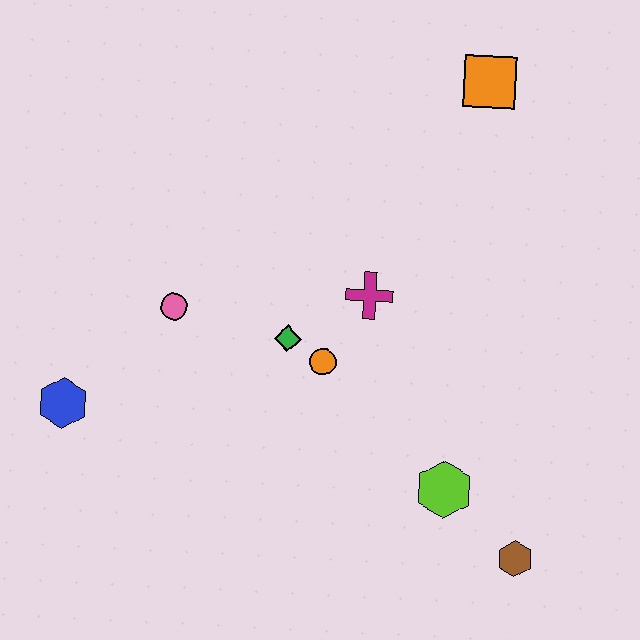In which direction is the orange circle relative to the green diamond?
The orange circle is to the right of the green diamond.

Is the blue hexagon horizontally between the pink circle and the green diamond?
No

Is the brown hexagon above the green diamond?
No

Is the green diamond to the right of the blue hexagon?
Yes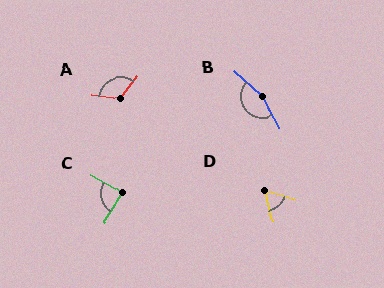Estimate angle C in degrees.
Approximately 86 degrees.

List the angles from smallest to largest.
D (59°), C (86°), A (120°), B (155°).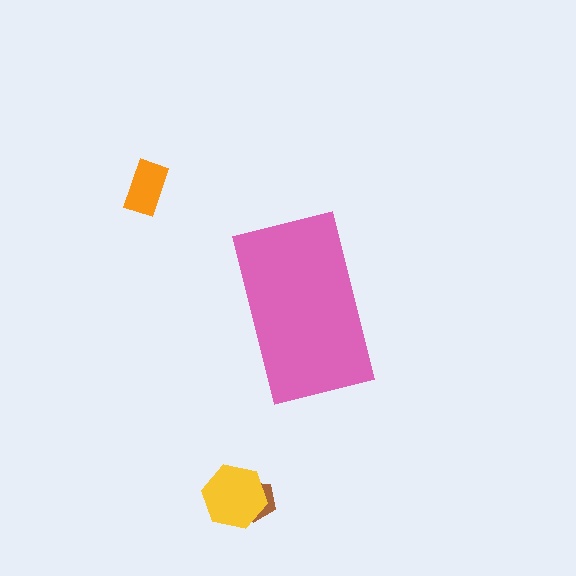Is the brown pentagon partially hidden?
No, the brown pentagon is fully visible.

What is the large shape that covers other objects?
A pink rectangle.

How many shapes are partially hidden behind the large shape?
0 shapes are partially hidden.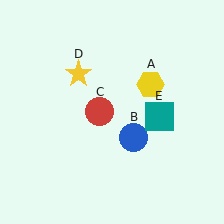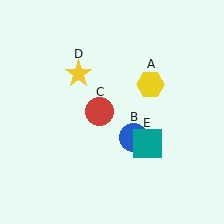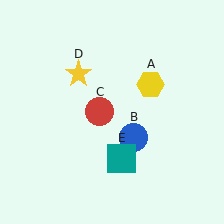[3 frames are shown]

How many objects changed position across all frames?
1 object changed position: teal square (object E).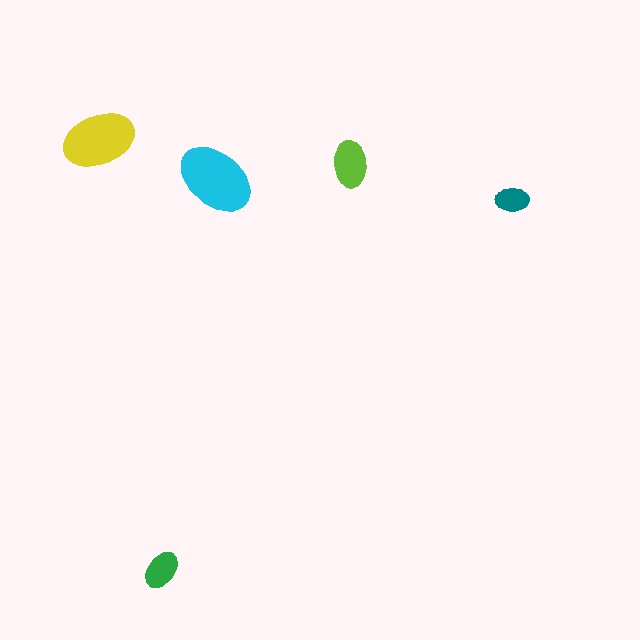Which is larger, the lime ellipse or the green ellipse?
The lime one.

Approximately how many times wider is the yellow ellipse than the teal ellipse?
About 2 times wider.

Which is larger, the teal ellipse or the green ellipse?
The green one.